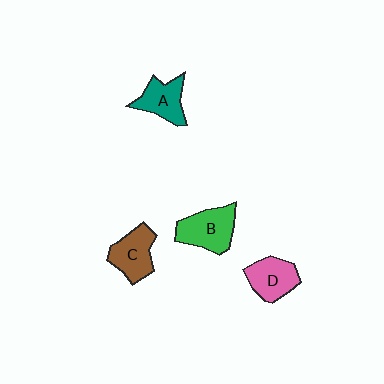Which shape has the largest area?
Shape B (green).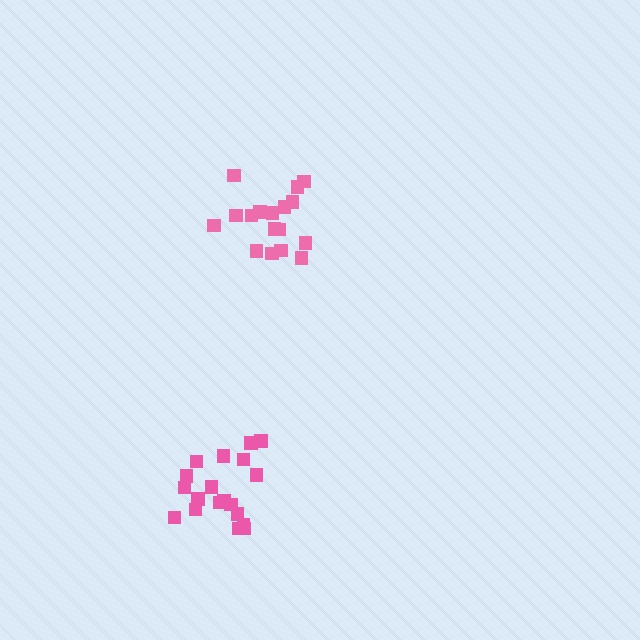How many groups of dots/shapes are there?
There are 2 groups.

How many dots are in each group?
Group 1: 17 dots, Group 2: 19 dots (36 total).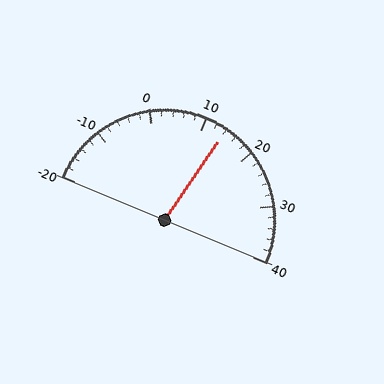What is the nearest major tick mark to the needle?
The nearest major tick mark is 10.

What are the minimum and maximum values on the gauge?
The gauge ranges from -20 to 40.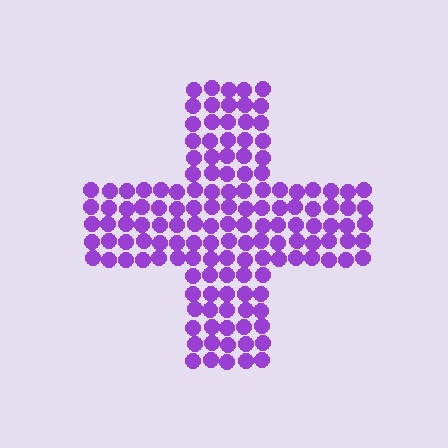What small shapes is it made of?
It is made of small circles.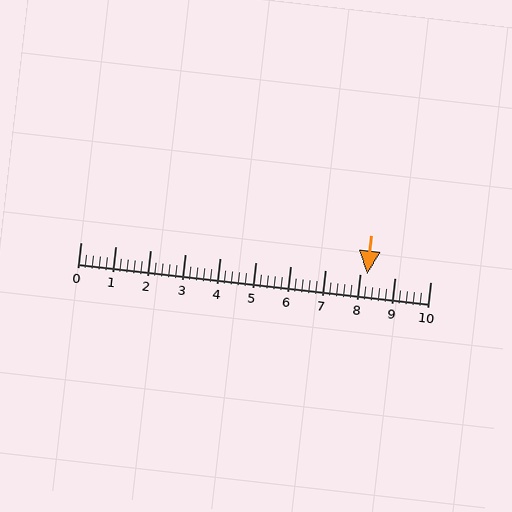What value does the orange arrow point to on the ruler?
The orange arrow points to approximately 8.2.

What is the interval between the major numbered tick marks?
The major tick marks are spaced 1 units apart.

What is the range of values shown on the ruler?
The ruler shows values from 0 to 10.